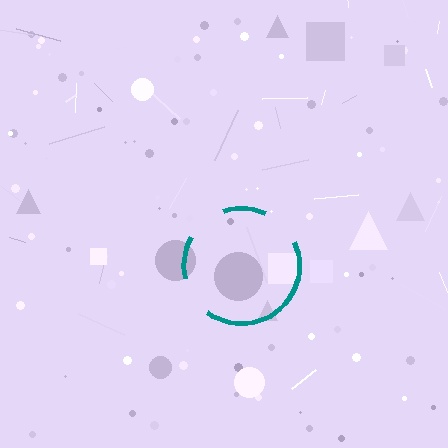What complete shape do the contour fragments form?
The contour fragments form a circle.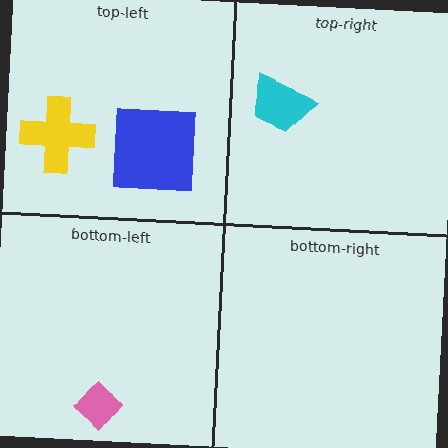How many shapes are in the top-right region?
1.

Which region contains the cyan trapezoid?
The top-right region.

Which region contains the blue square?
The top-left region.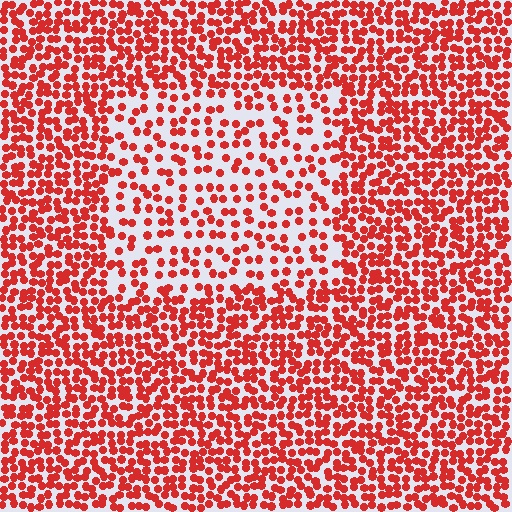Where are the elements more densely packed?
The elements are more densely packed outside the rectangle boundary.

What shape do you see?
I see a rectangle.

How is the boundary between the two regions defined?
The boundary is defined by a change in element density (approximately 2.0x ratio). All elements are the same color, size, and shape.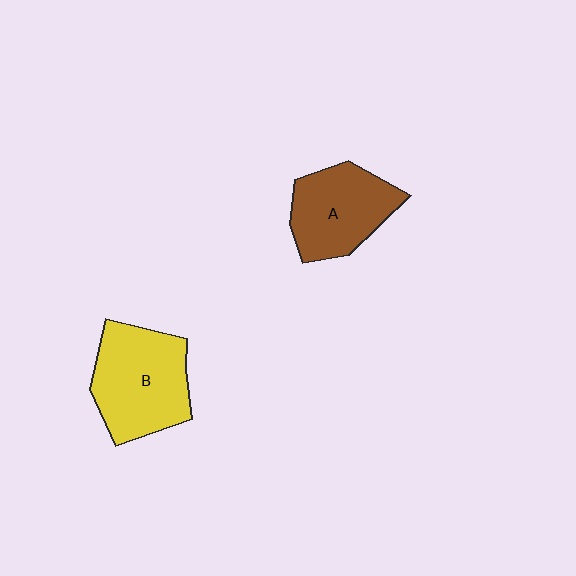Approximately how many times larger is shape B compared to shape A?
Approximately 1.2 times.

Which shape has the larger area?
Shape B (yellow).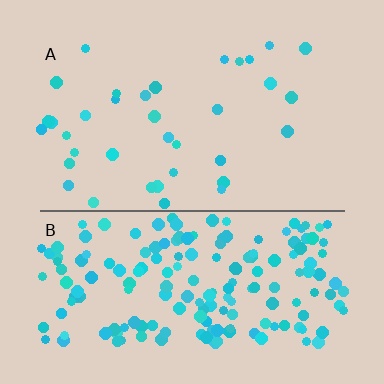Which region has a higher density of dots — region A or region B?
B (the bottom).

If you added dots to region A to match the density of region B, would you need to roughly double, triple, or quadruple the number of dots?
Approximately quadruple.